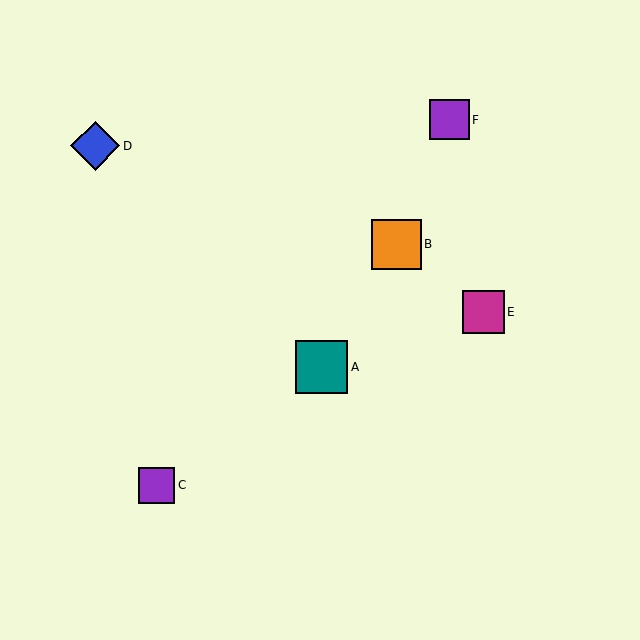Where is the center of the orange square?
The center of the orange square is at (396, 244).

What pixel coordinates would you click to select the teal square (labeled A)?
Click at (321, 367) to select the teal square A.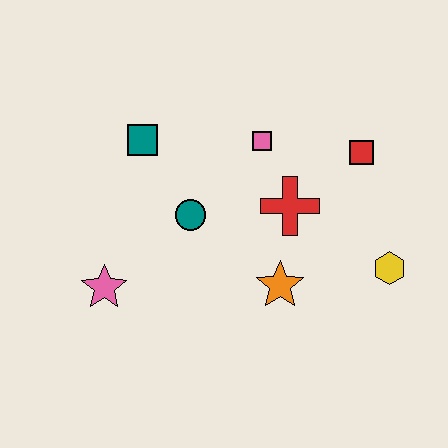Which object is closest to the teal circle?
The teal square is closest to the teal circle.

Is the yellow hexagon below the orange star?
No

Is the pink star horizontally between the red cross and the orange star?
No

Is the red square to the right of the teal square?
Yes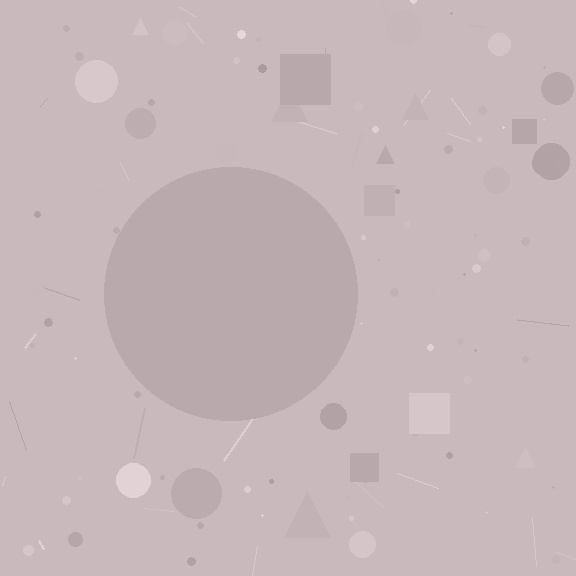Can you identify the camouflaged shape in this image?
The camouflaged shape is a circle.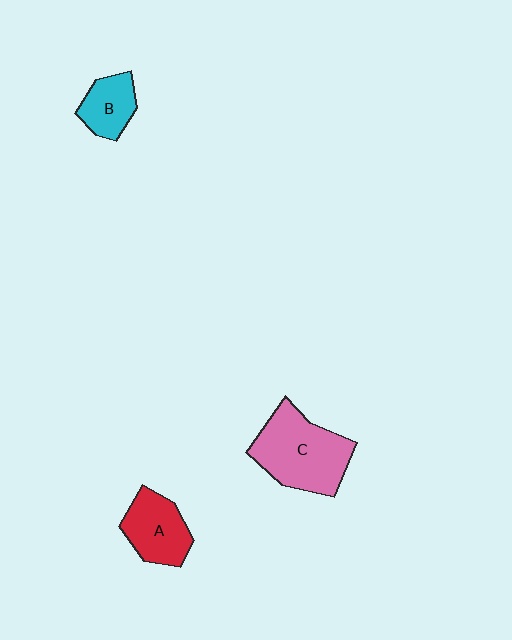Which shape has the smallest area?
Shape B (cyan).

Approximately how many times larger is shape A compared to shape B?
Approximately 1.4 times.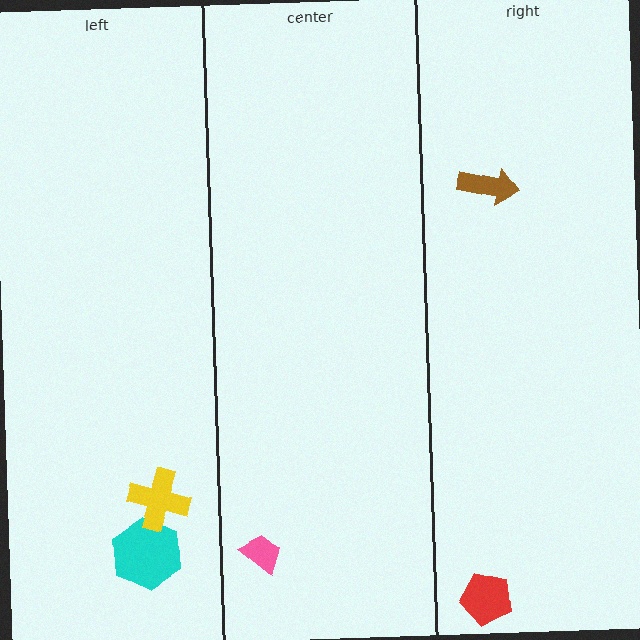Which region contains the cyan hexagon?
The left region.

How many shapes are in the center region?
1.